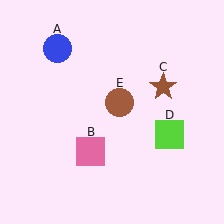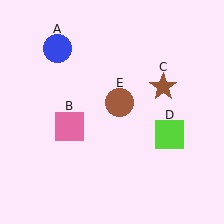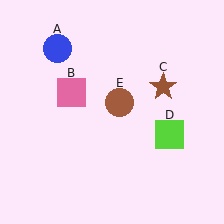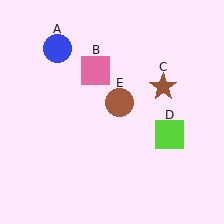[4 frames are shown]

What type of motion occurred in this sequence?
The pink square (object B) rotated clockwise around the center of the scene.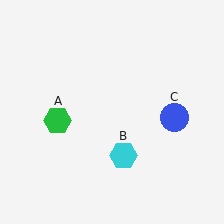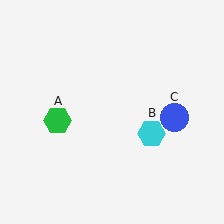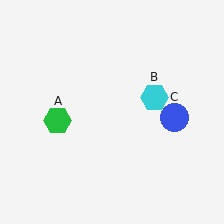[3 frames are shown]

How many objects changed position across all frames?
1 object changed position: cyan hexagon (object B).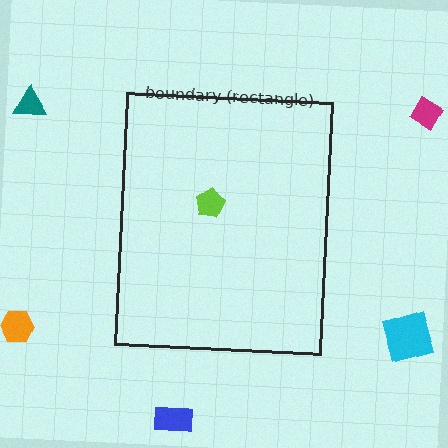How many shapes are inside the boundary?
1 inside, 5 outside.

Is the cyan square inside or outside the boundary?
Outside.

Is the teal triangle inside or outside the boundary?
Outside.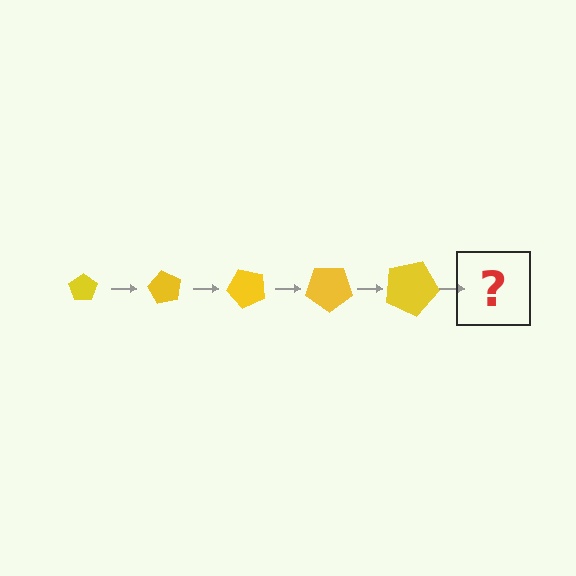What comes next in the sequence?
The next element should be a pentagon, larger than the previous one and rotated 300 degrees from the start.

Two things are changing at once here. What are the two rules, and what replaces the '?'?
The two rules are that the pentagon grows larger each step and it rotates 60 degrees each step. The '?' should be a pentagon, larger than the previous one and rotated 300 degrees from the start.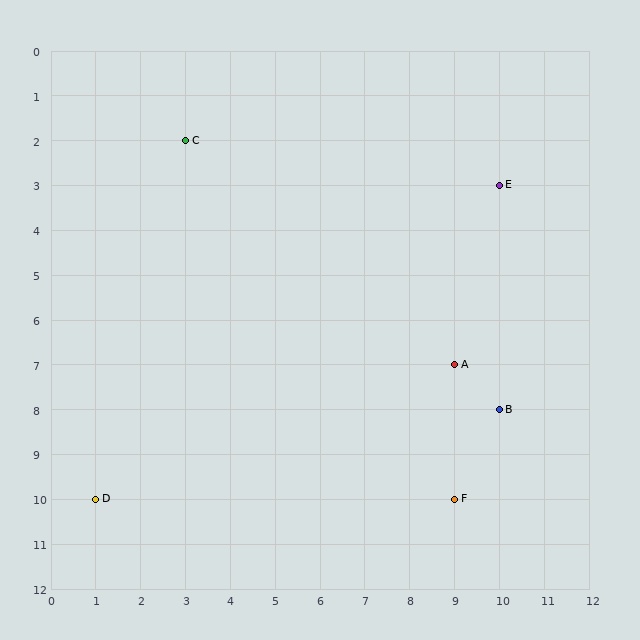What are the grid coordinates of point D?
Point D is at grid coordinates (1, 10).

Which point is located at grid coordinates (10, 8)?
Point B is at (10, 8).